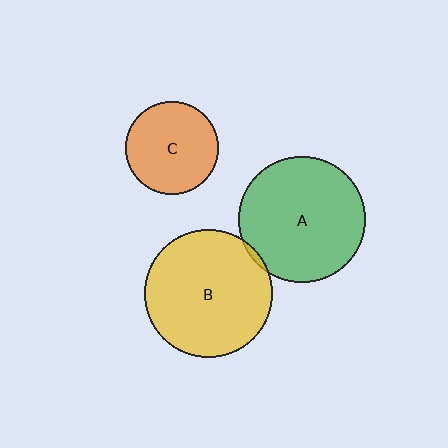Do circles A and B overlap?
Yes.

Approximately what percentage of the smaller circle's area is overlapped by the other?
Approximately 5%.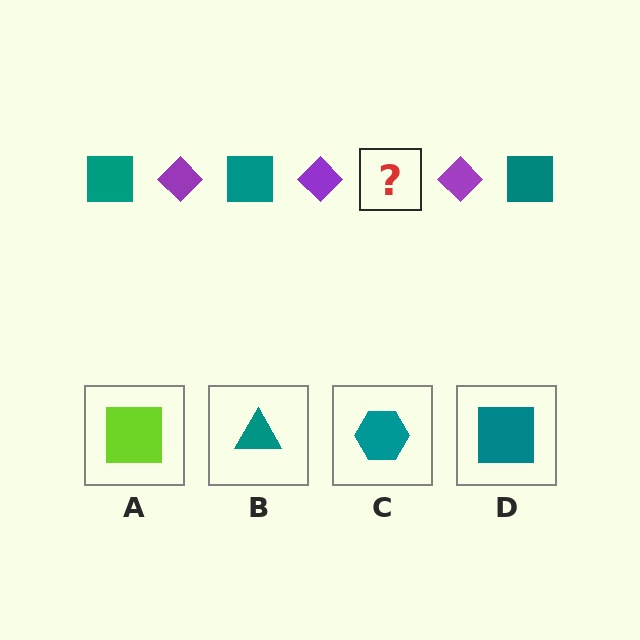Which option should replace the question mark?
Option D.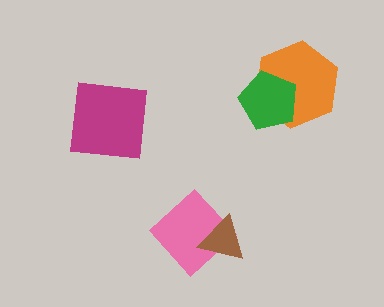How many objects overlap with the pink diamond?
1 object overlaps with the pink diamond.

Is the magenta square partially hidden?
No, no other shape covers it.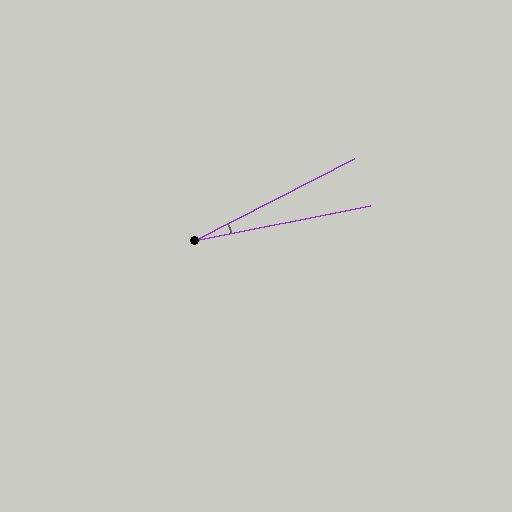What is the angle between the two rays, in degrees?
Approximately 16 degrees.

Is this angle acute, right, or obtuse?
It is acute.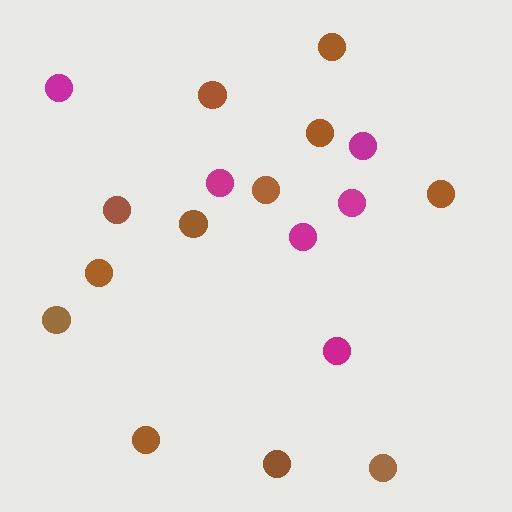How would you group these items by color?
There are 2 groups: one group of magenta circles (6) and one group of brown circles (12).